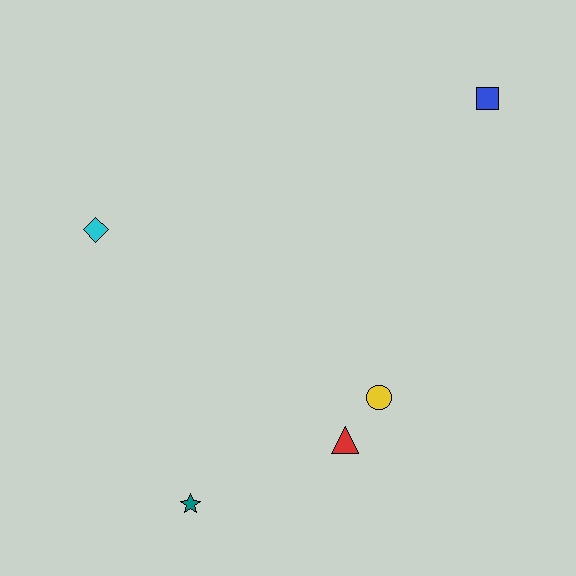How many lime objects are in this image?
There are no lime objects.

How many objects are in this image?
There are 5 objects.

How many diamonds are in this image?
There is 1 diamond.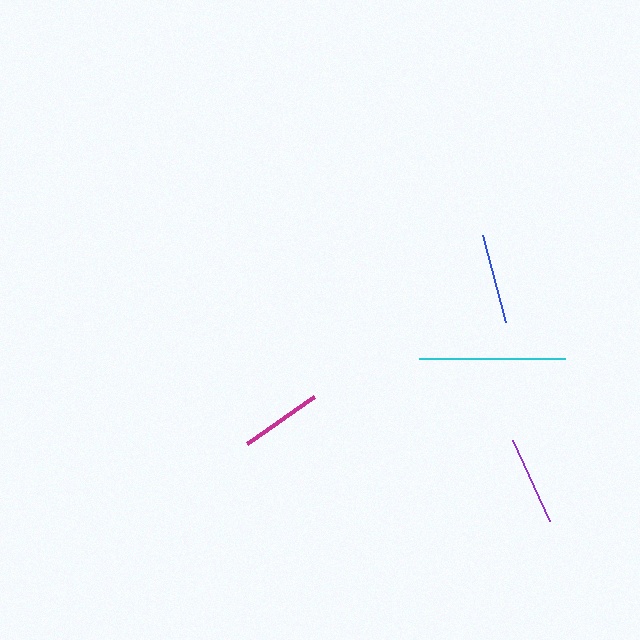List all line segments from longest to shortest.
From longest to shortest: cyan, blue, purple, magenta.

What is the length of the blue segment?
The blue segment is approximately 90 pixels long.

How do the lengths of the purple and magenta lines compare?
The purple and magenta lines are approximately the same length.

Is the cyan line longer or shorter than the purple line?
The cyan line is longer than the purple line.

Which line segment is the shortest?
The magenta line is the shortest at approximately 82 pixels.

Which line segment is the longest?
The cyan line is the longest at approximately 146 pixels.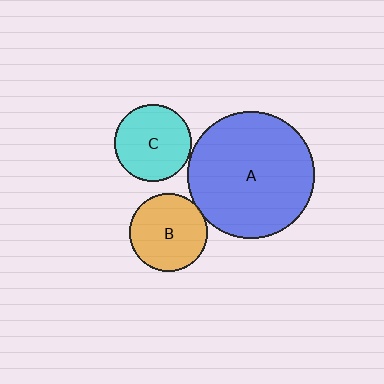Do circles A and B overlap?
Yes.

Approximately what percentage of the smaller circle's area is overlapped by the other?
Approximately 5%.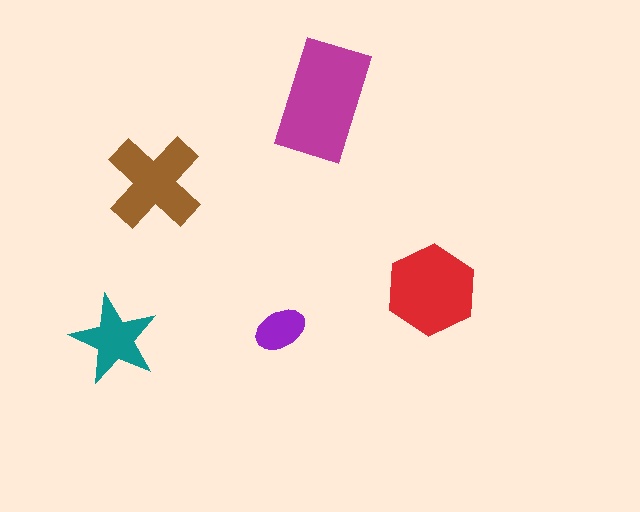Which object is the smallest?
The purple ellipse.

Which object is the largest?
The magenta rectangle.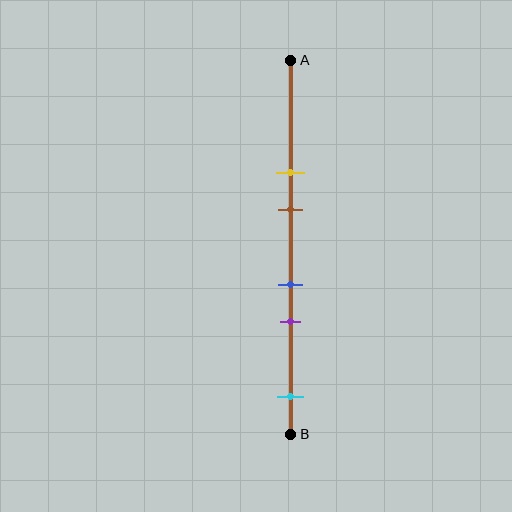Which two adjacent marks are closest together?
The blue and purple marks are the closest adjacent pair.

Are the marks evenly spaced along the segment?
No, the marks are not evenly spaced.